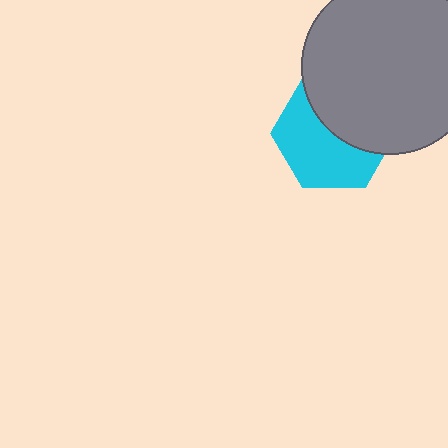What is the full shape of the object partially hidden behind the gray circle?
The partially hidden object is a cyan hexagon.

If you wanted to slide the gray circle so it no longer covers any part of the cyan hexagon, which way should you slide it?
Slide it up — that is the most direct way to separate the two shapes.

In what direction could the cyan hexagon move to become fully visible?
The cyan hexagon could move down. That would shift it out from behind the gray circle entirely.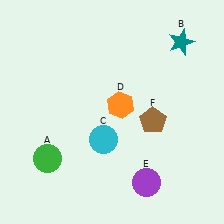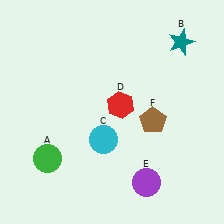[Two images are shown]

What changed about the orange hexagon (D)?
In Image 1, D is orange. In Image 2, it changed to red.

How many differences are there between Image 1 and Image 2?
There is 1 difference between the two images.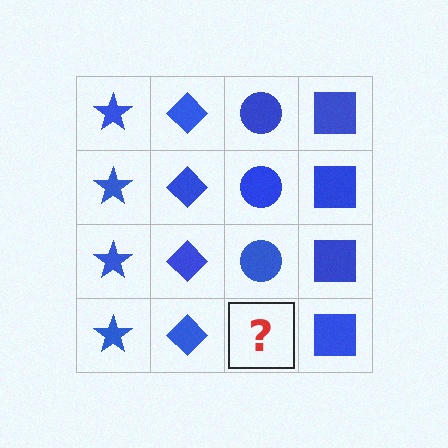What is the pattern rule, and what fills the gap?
The rule is that each column has a consistent shape. The gap should be filled with a blue circle.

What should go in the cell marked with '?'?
The missing cell should contain a blue circle.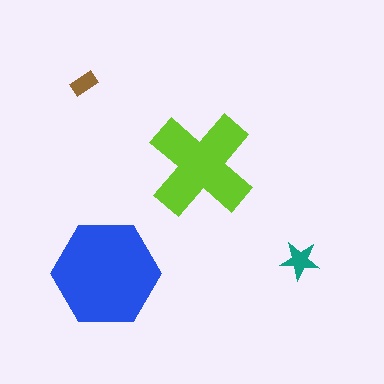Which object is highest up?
The brown rectangle is topmost.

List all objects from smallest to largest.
The brown rectangle, the teal star, the lime cross, the blue hexagon.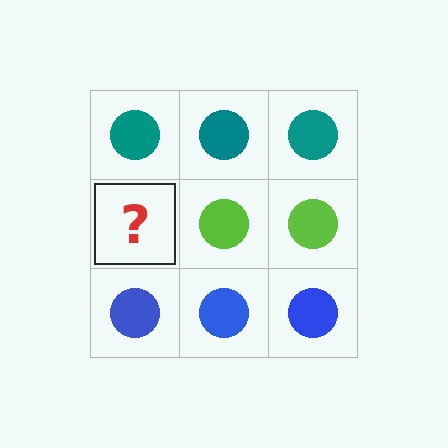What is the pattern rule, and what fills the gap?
The rule is that each row has a consistent color. The gap should be filled with a lime circle.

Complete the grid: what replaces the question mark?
The question mark should be replaced with a lime circle.